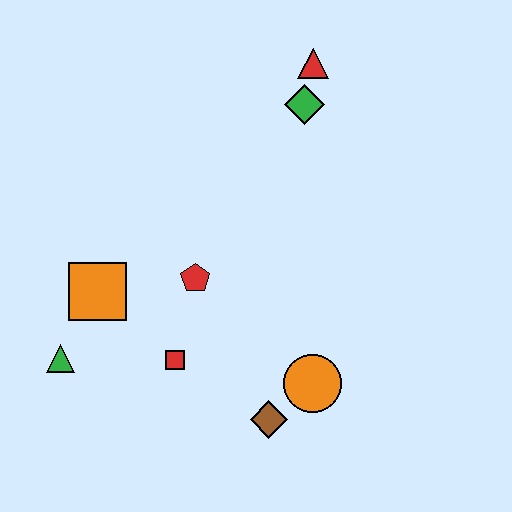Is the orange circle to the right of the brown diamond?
Yes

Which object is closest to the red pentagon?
The red square is closest to the red pentagon.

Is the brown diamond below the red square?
Yes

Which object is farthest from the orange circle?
The red triangle is farthest from the orange circle.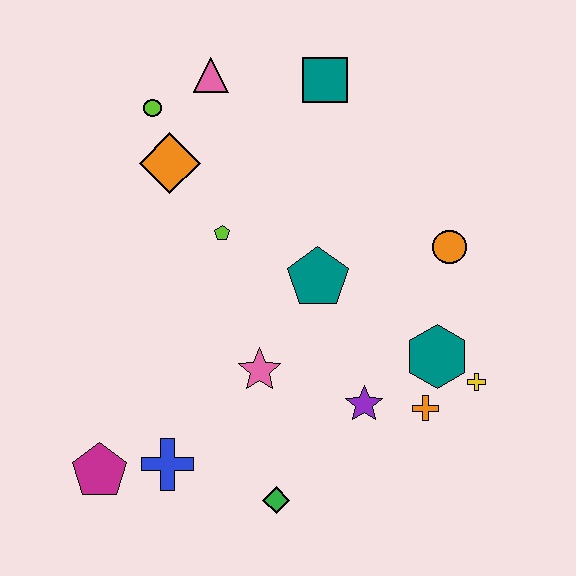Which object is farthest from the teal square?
The magenta pentagon is farthest from the teal square.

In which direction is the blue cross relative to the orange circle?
The blue cross is to the left of the orange circle.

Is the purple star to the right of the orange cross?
No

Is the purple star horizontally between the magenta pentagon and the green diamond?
No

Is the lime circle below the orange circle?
No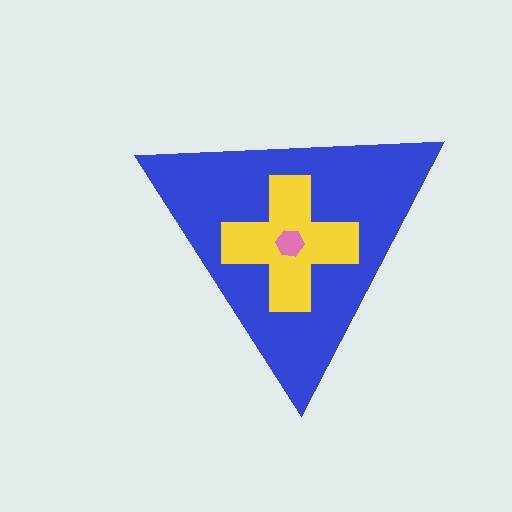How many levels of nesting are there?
3.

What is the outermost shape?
The blue triangle.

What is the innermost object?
The pink hexagon.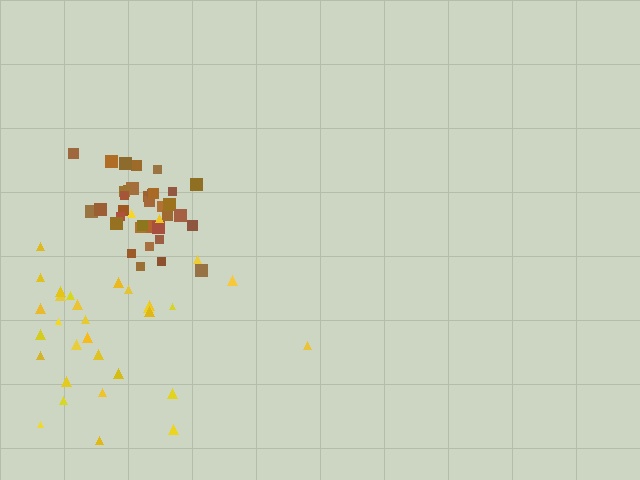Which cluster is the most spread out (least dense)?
Yellow.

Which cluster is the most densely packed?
Brown.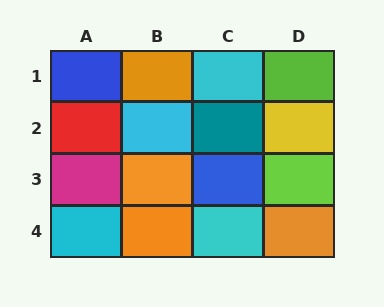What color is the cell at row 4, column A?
Cyan.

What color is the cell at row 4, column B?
Orange.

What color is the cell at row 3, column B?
Orange.